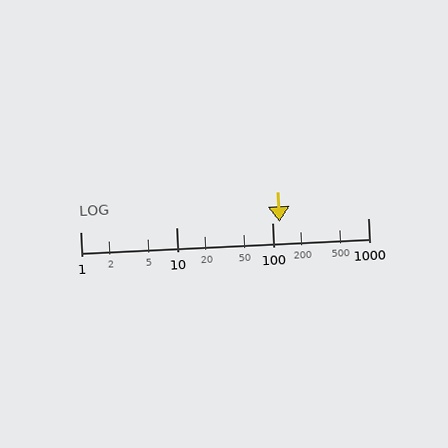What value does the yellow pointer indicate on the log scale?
The pointer indicates approximately 120.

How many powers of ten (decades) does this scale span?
The scale spans 3 decades, from 1 to 1000.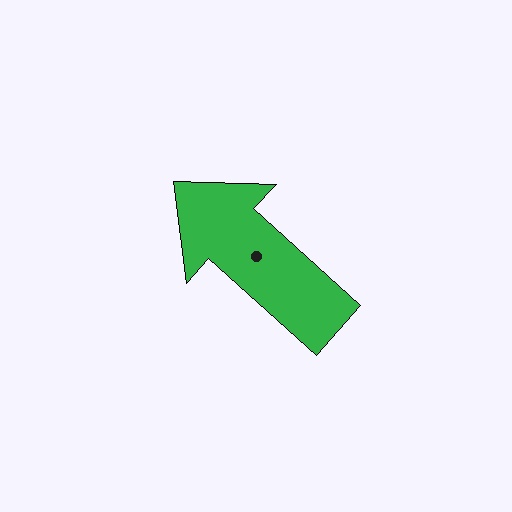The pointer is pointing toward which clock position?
Roughly 10 o'clock.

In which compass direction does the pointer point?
Northwest.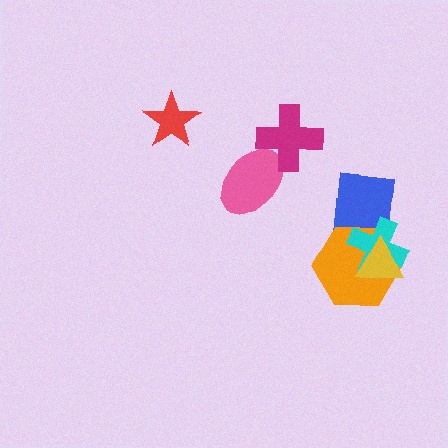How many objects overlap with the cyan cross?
3 objects overlap with the cyan cross.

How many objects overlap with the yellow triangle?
3 objects overlap with the yellow triangle.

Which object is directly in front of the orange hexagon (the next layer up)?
The cyan cross is directly in front of the orange hexagon.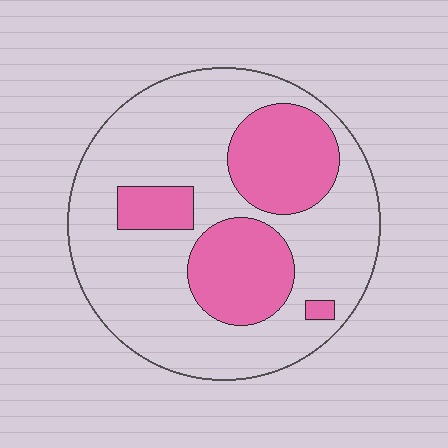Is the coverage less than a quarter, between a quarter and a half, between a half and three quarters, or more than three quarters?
Between a quarter and a half.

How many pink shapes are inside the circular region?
4.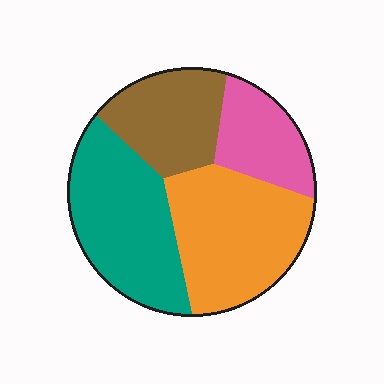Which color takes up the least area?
Pink, at roughly 15%.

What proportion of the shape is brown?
Brown covers about 20% of the shape.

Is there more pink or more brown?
Brown.